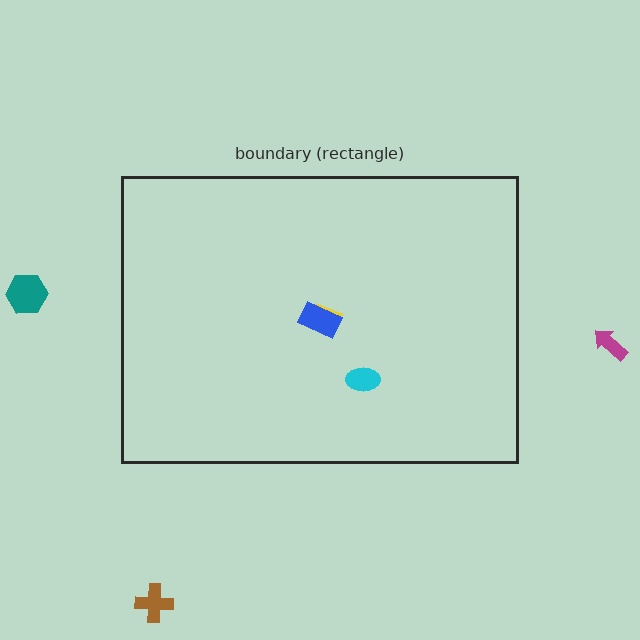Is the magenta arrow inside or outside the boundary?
Outside.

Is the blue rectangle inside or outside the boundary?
Inside.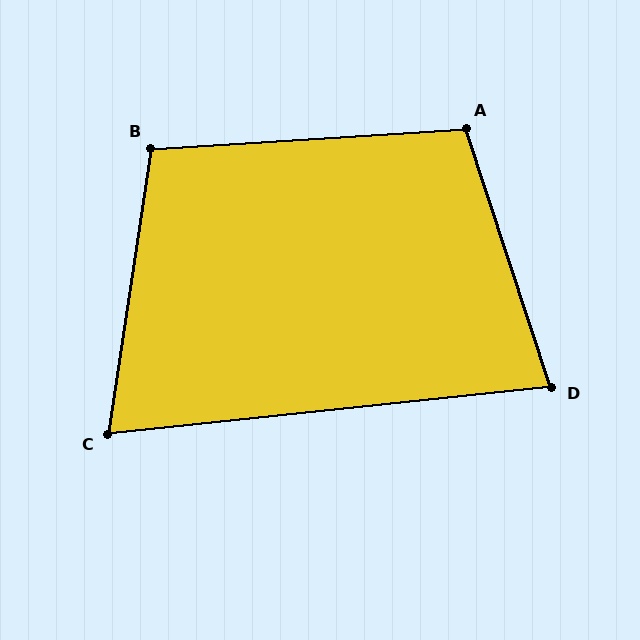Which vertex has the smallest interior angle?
C, at approximately 75 degrees.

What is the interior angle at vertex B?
Approximately 102 degrees (obtuse).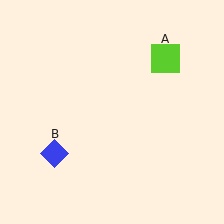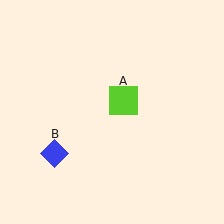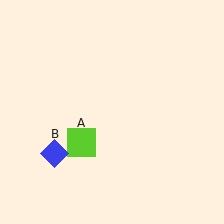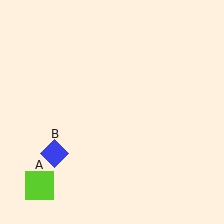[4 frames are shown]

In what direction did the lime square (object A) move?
The lime square (object A) moved down and to the left.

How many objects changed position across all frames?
1 object changed position: lime square (object A).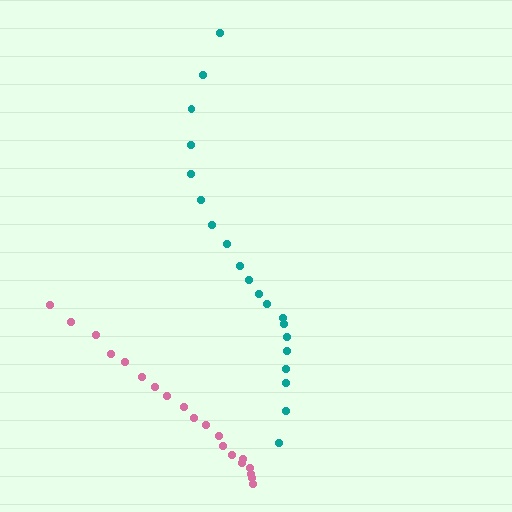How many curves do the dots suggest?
There are 2 distinct paths.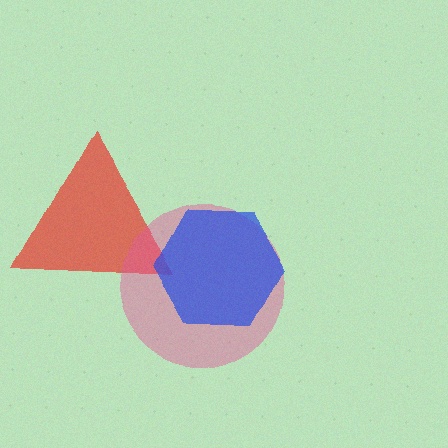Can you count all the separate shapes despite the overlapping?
Yes, there are 3 separate shapes.